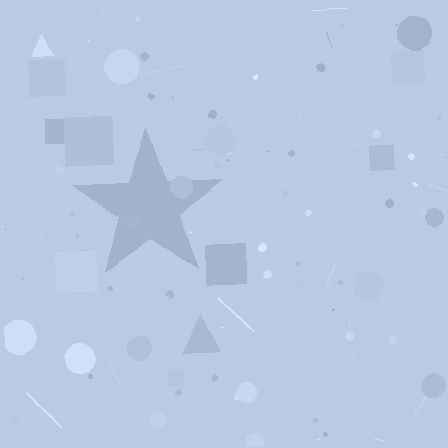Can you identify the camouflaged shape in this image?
The camouflaged shape is a star.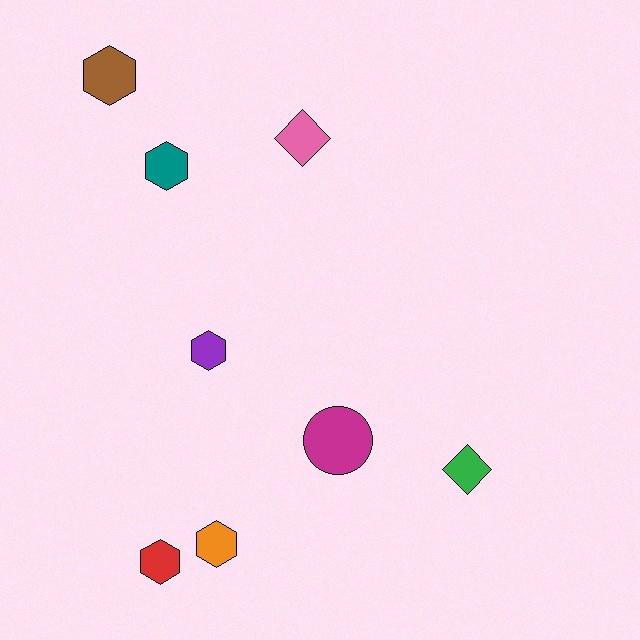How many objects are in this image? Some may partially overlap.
There are 8 objects.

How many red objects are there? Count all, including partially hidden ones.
There is 1 red object.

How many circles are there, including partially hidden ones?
There is 1 circle.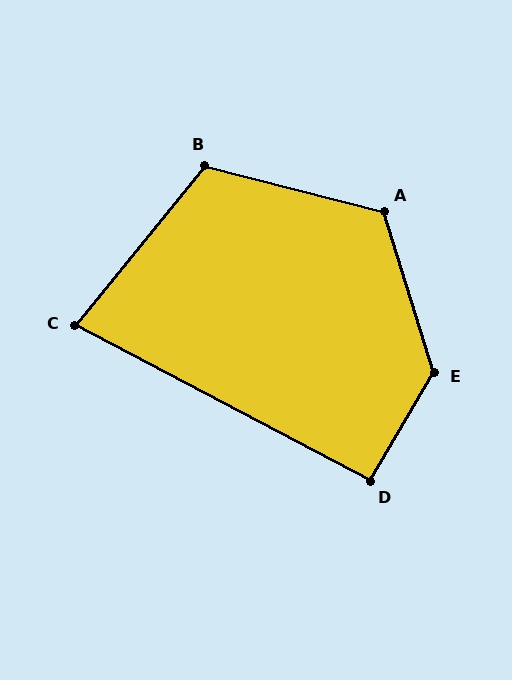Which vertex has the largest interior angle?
E, at approximately 132 degrees.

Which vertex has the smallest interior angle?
C, at approximately 79 degrees.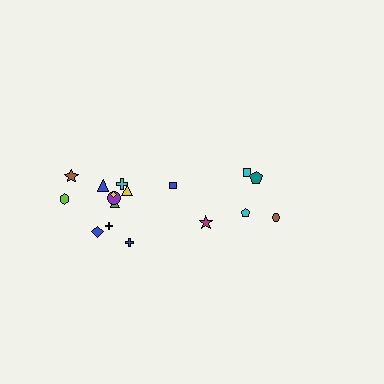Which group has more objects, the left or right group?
The left group.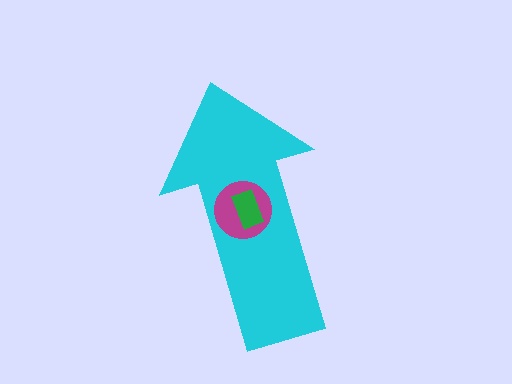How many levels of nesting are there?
3.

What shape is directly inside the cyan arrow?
The magenta circle.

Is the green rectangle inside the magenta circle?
Yes.